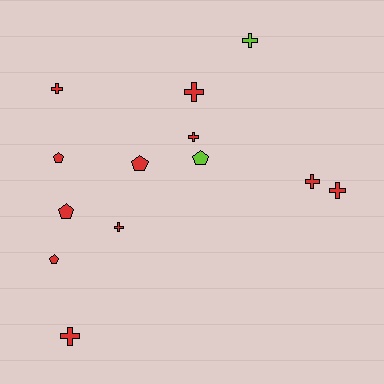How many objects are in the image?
There are 13 objects.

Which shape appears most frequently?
Cross, with 8 objects.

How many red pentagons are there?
There are 4 red pentagons.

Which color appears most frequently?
Red, with 11 objects.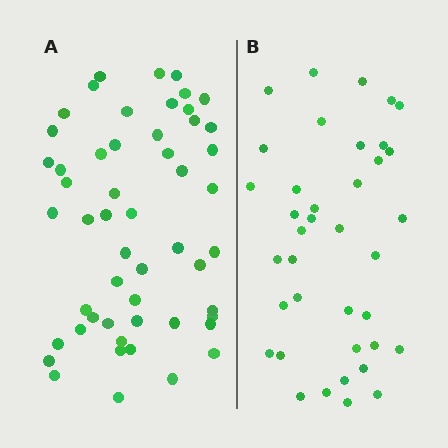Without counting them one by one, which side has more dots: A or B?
Region A (the left region) has more dots.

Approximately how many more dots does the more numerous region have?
Region A has approximately 15 more dots than region B.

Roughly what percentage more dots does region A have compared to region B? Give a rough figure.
About 40% more.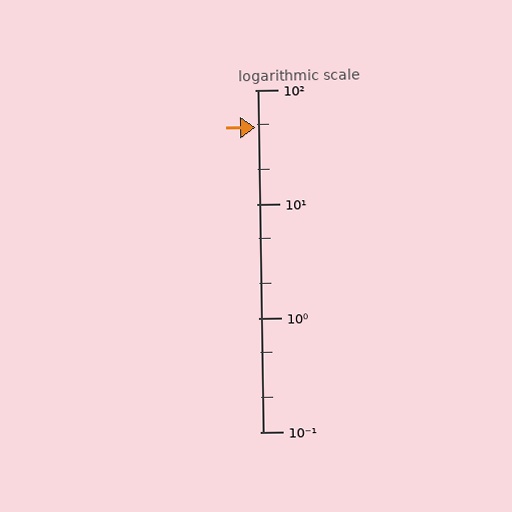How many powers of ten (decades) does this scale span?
The scale spans 3 decades, from 0.1 to 100.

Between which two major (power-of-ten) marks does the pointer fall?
The pointer is between 10 and 100.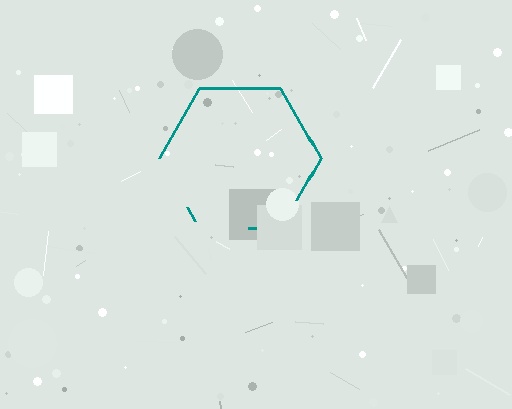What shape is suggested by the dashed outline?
The dashed outline suggests a hexagon.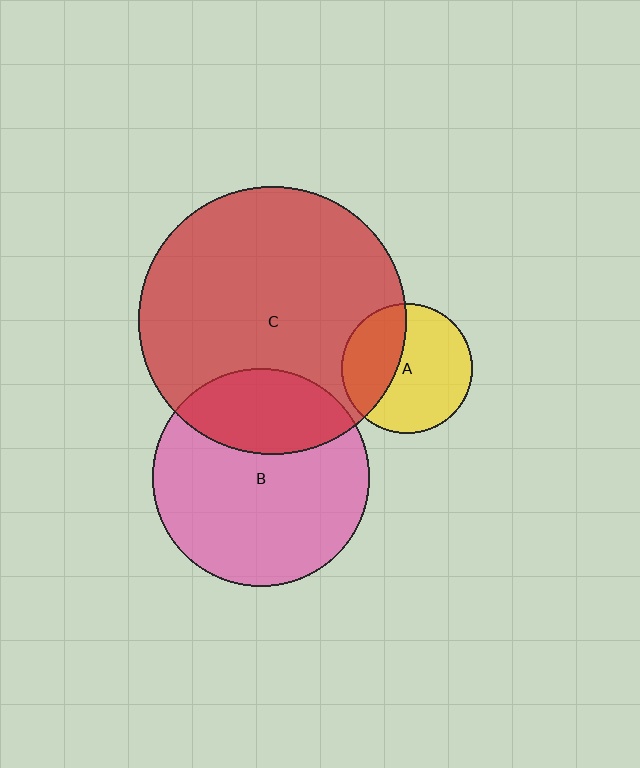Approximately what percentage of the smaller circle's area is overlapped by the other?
Approximately 30%.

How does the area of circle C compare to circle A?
Approximately 4.2 times.